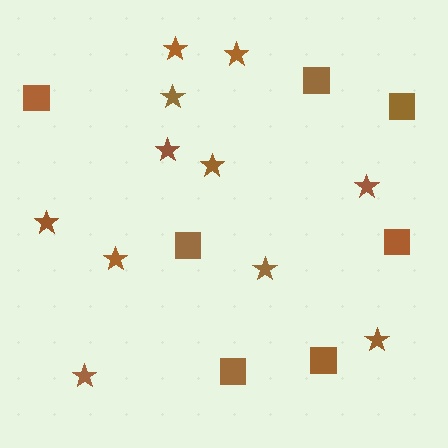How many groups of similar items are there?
There are 2 groups: one group of stars (11) and one group of squares (7).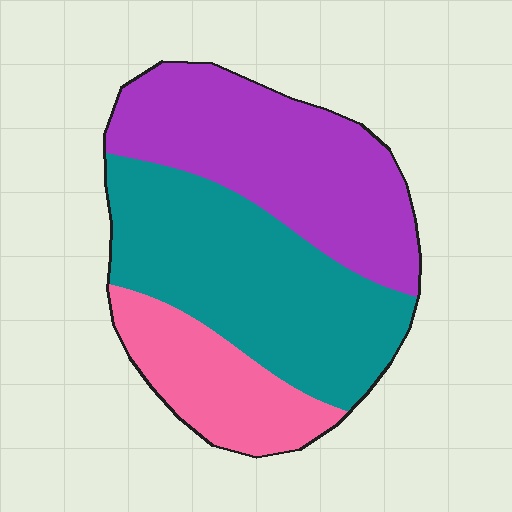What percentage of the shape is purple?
Purple covers 38% of the shape.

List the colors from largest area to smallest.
From largest to smallest: teal, purple, pink.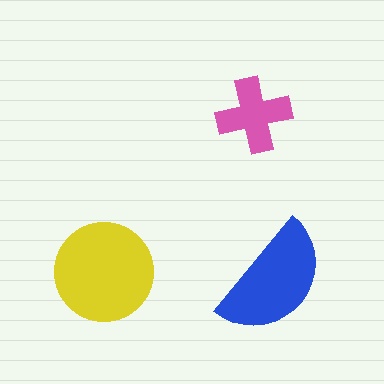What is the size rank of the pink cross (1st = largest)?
3rd.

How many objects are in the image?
There are 3 objects in the image.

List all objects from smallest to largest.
The pink cross, the blue semicircle, the yellow circle.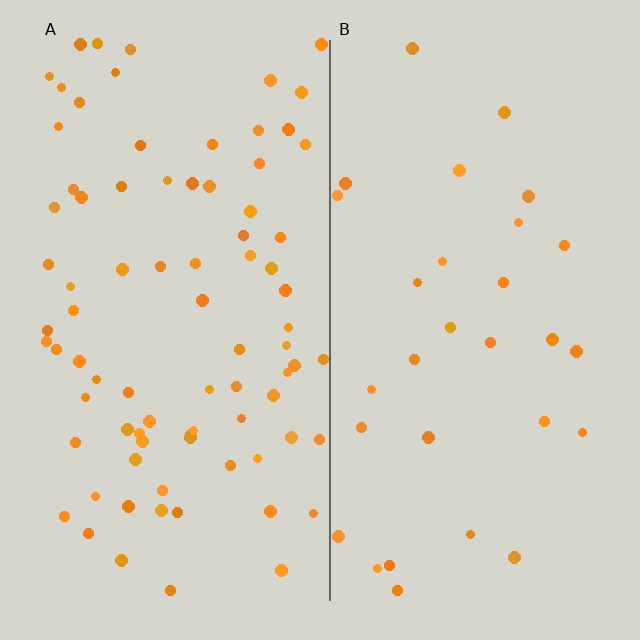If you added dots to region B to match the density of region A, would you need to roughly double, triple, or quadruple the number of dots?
Approximately triple.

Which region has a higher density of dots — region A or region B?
A (the left).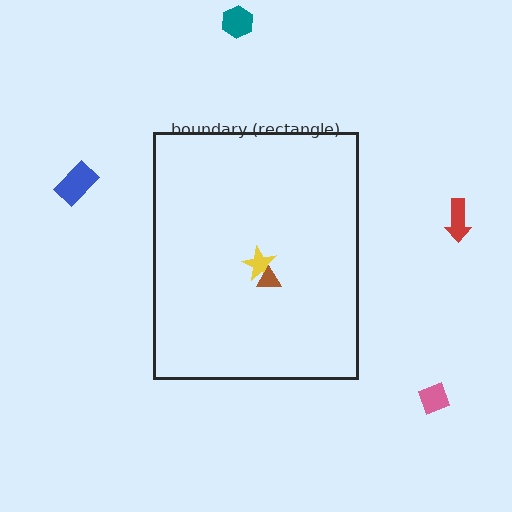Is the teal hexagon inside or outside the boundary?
Outside.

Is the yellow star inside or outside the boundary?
Inside.